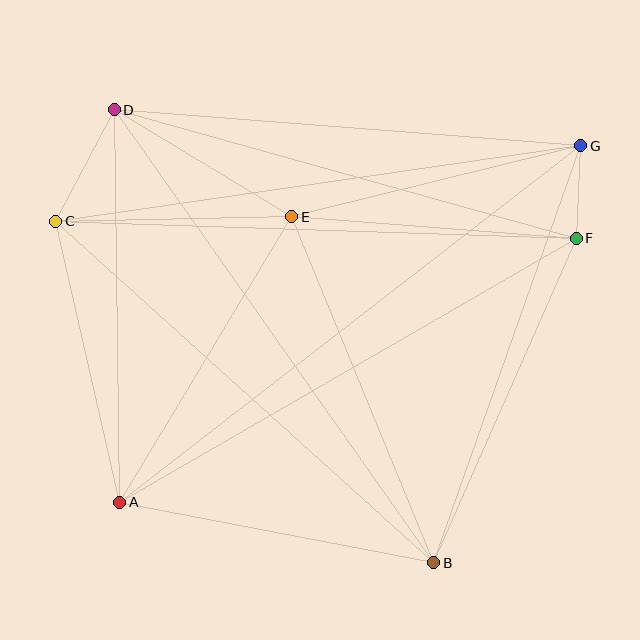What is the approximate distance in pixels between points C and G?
The distance between C and G is approximately 530 pixels.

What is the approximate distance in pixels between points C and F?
The distance between C and F is approximately 521 pixels.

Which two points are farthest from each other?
Points A and G are farthest from each other.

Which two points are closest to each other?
Points F and G are closest to each other.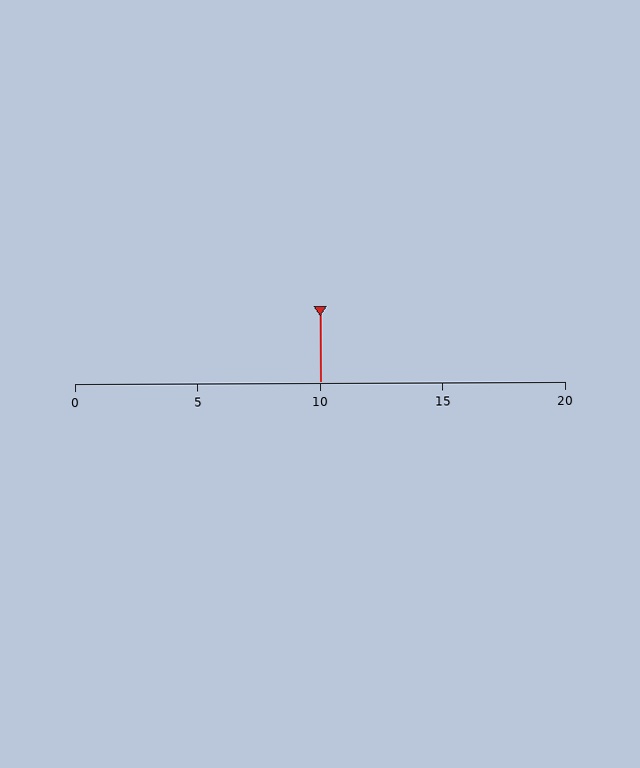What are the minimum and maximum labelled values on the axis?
The axis runs from 0 to 20.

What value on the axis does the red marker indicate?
The marker indicates approximately 10.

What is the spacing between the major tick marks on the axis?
The major ticks are spaced 5 apart.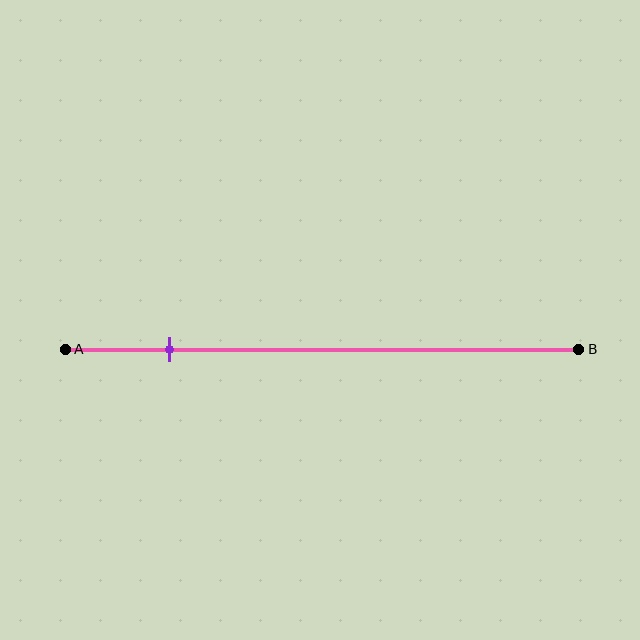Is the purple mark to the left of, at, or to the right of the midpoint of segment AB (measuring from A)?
The purple mark is to the left of the midpoint of segment AB.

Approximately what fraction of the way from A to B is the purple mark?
The purple mark is approximately 20% of the way from A to B.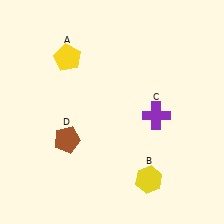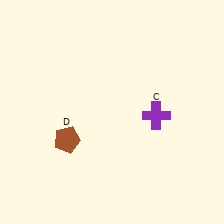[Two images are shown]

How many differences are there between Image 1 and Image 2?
There are 2 differences between the two images.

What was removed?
The yellow hexagon (B), the yellow pentagon (A) were removed in Image 2.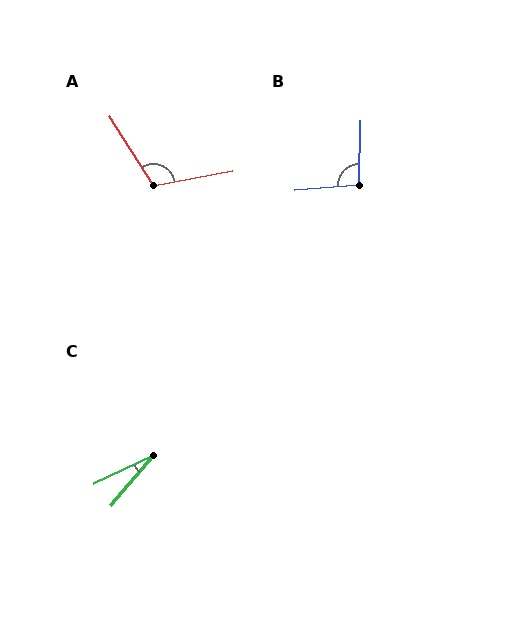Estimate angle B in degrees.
Approximately 97 degrees.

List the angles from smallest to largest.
C (24°), B (97°), A (112°).